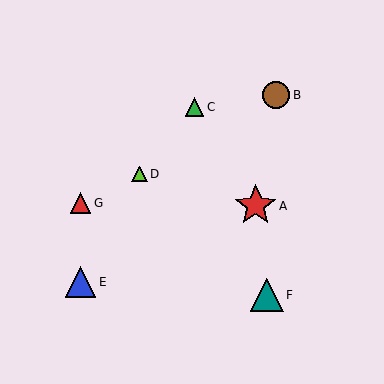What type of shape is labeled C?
Shape C is a green triangle.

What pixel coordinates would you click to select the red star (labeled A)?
Click at (256, 206) to select the red star A.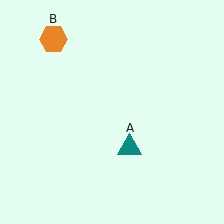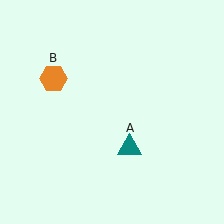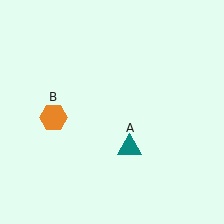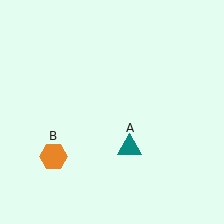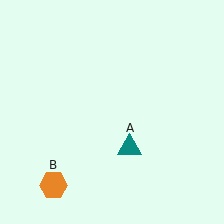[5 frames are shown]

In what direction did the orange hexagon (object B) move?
The orange hexagon (object B) moved down.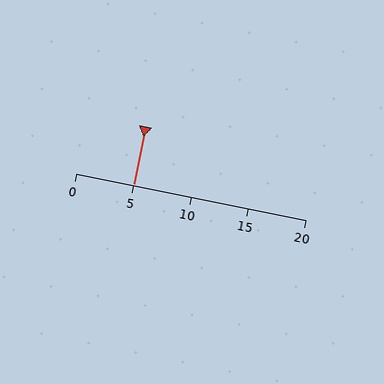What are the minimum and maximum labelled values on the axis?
The axis runs from 0 to 20.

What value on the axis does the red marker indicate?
The marker indicates approximately 5.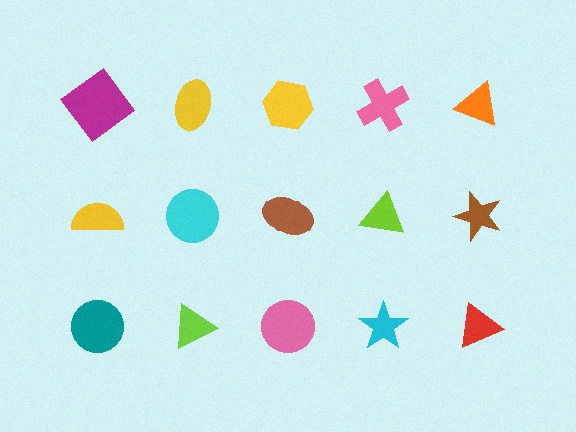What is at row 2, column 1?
A yellow semicircle.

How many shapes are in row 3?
5 shapes.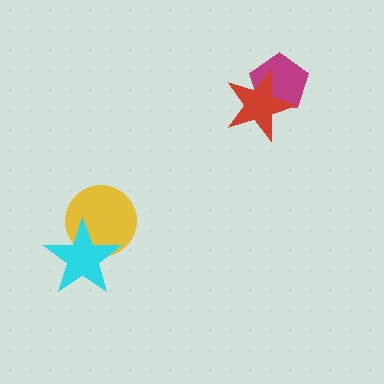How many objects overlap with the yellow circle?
1 object overlaps with the yellow circle.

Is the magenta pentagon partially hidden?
Yes, it is partially covered by another shape.